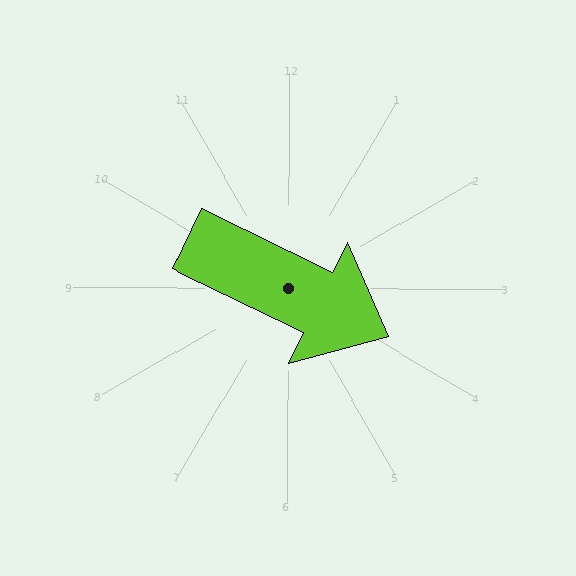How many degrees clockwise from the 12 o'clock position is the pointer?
Approximately 116 degrees.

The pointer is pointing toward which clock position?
Roughly 4 o'clock.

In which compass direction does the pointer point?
Southeast.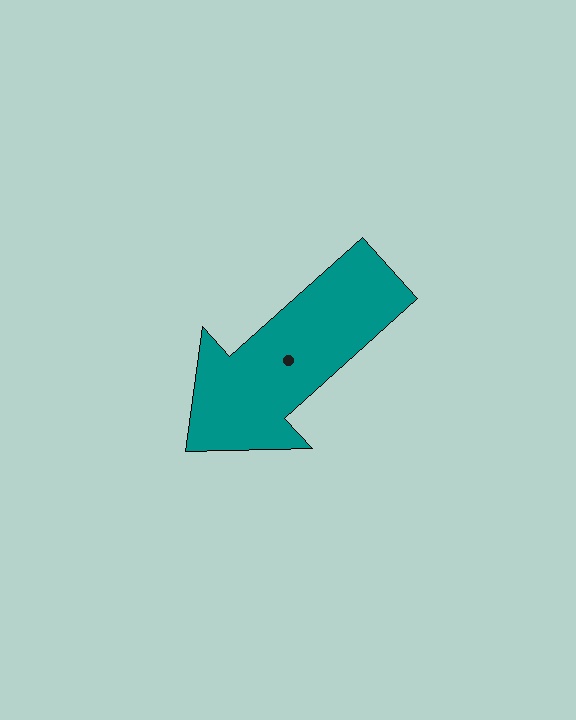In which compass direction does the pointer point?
Southwest.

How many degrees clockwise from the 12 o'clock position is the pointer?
Approximately 228 degrees.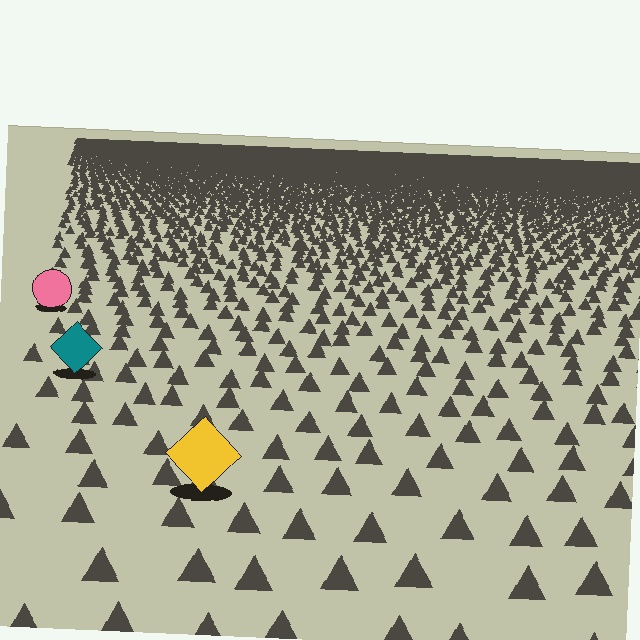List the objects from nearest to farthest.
From nearest to farthest: the yellow diamond, the teal diamond, the pink circle.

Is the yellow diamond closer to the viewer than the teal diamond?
Yes. The yellow diamond is closer — you can tell from the texture gradient: the ground texture is coarser near it.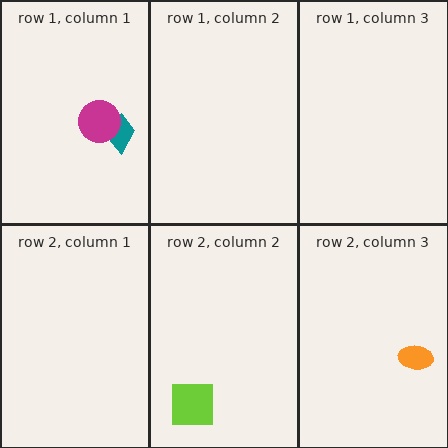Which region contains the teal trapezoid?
The row 1, column 1 region.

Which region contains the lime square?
The row 2, column 2 region.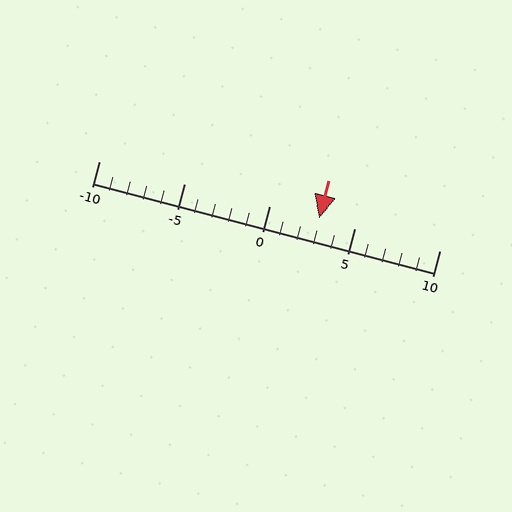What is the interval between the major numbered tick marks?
The major tick marks are spaced 5 units apart.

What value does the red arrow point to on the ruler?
The red arrow points to approximately 3.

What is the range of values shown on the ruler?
The ruler shows values from -10 to 10.